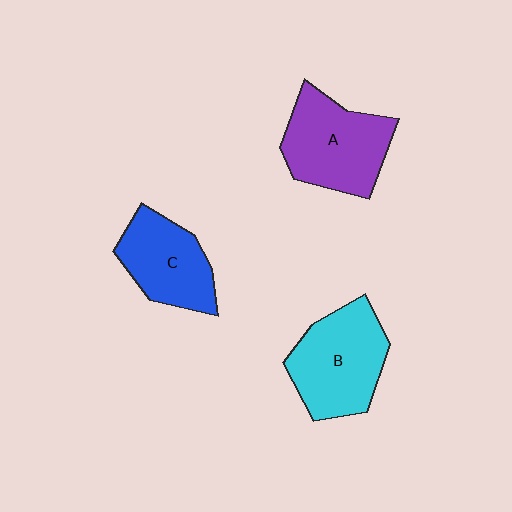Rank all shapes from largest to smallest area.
From largest to smallest: B (cyan), A (purple), C (blue).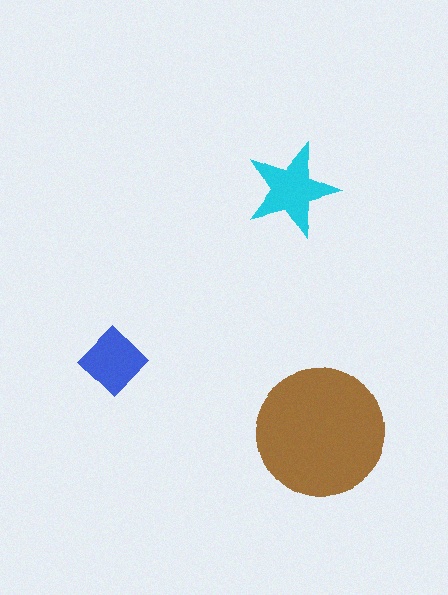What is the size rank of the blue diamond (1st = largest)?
3rd.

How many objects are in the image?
There are 3 objects in the image.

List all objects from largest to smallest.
The brown circle, the cyan star, the blue diamond.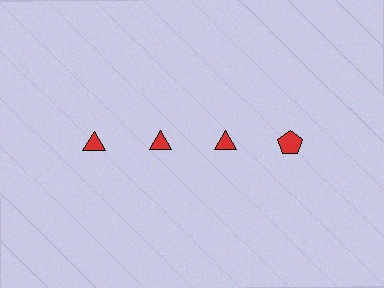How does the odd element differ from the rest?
It has a different shape: pentagon instead of triangle.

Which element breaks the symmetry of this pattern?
The red pentagon in the top row, second from right column breaks the symmetry. All other shapes are red triangles.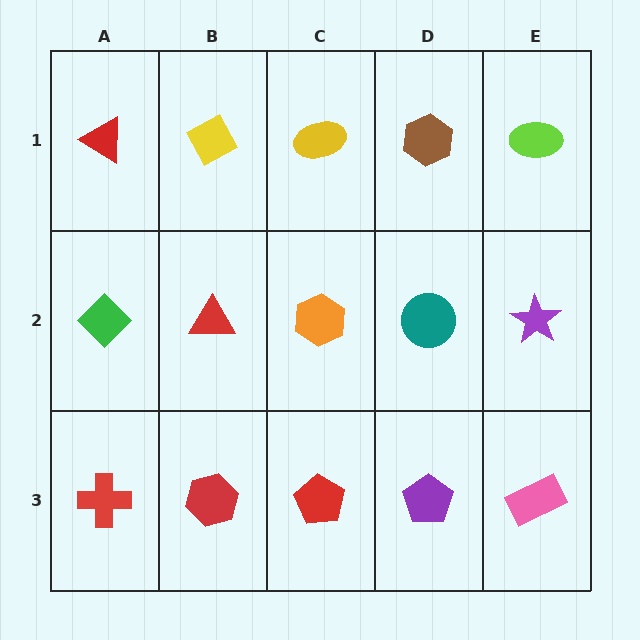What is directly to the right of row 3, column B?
A red pentagon.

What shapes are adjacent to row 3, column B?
A red triangle (row 2, column B), a red cross (row 3, column A), a red pentagon (row 3, column C).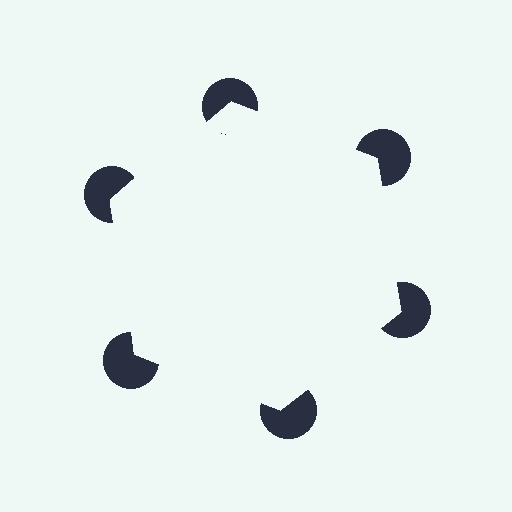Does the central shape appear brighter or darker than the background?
It typically appears slightly brighter than the background, even though no actual brightness change is drawn.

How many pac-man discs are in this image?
There are 6 — one at each vertex of the illusory hexagon.